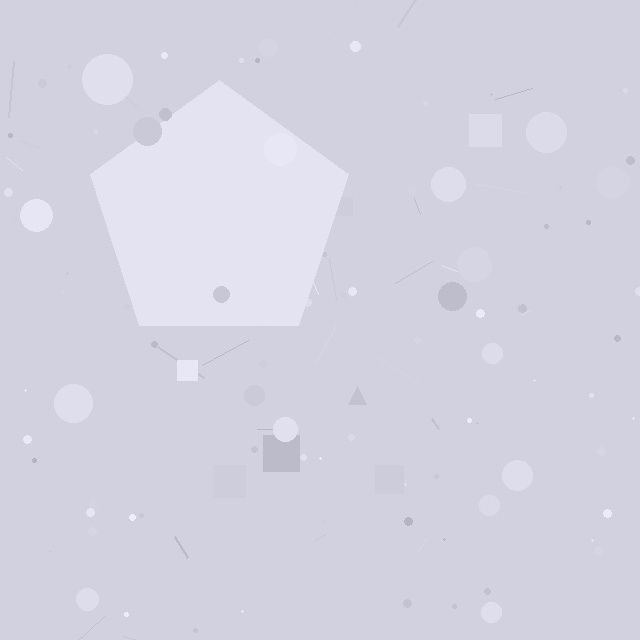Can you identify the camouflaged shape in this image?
The camouflaged shape is a pentagon.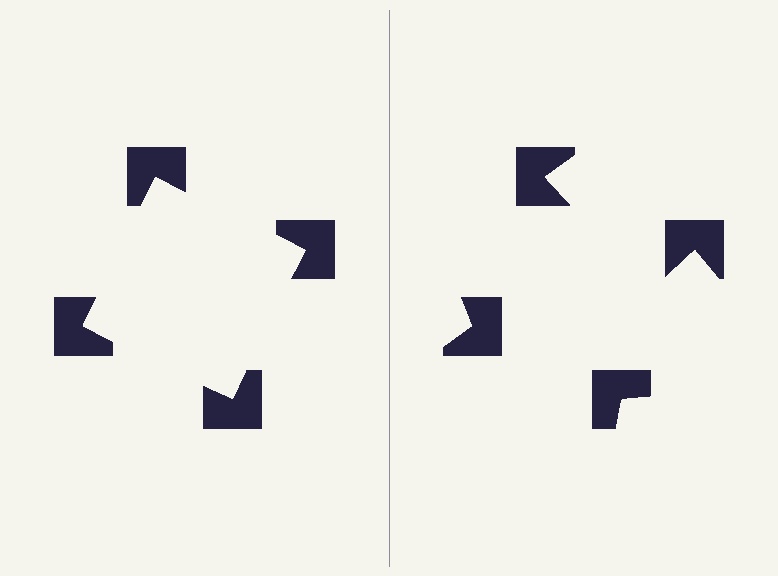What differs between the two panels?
The notched squares are positioned identically on both sides; only the wedge orientations differ. On the left they align to a square; on the right they are misaligned.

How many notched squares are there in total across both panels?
8 — 4 on each side.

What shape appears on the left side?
An illusory square.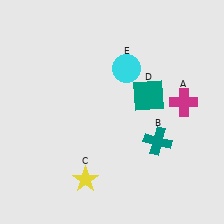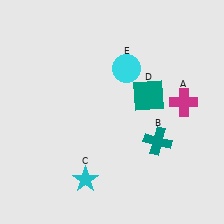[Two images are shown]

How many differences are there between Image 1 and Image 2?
There is 1 difference between the two images.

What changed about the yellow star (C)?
In Image 1, C is yellow. In Image 2, it changed to cyan.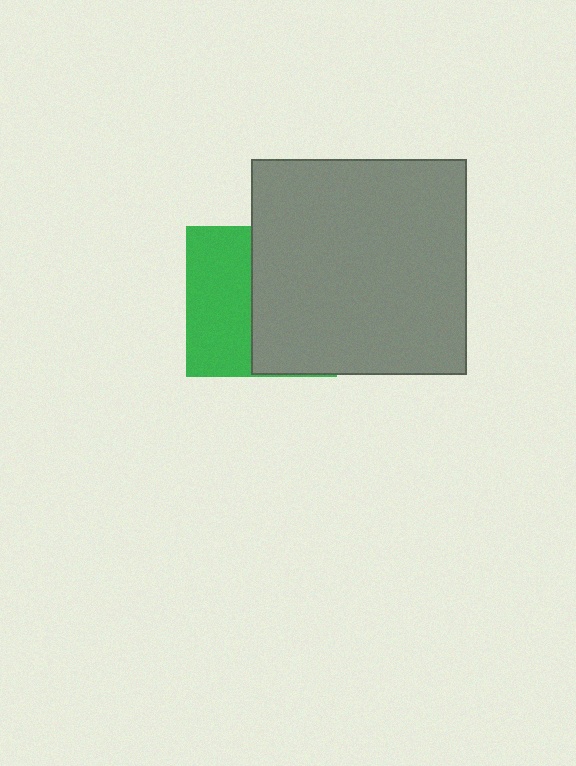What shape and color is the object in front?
The object in front is a gray square.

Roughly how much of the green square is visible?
A small part of it is visible (roughly 44%).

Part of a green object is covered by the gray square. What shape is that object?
It is a square.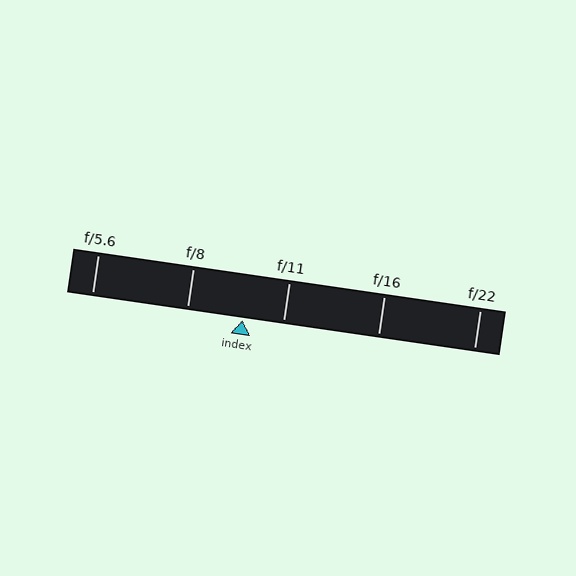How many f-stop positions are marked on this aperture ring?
There are 5 f-stop positions marked.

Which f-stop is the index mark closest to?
The index mark is closest to f/11.